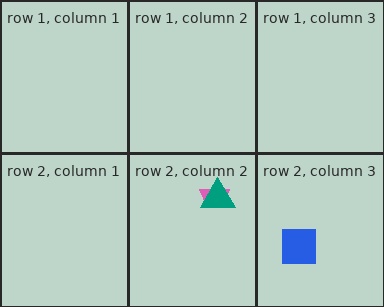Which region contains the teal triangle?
The row 2, column 2 region.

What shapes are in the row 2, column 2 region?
The pink trapezoid, the teal triangle.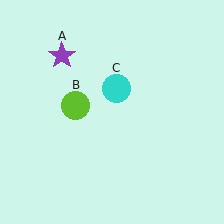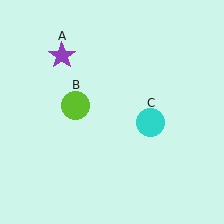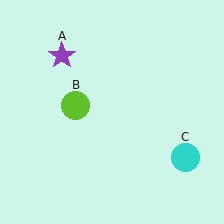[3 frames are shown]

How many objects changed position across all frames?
1 object changed position: cyan circle (object C).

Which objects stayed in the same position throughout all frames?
Purple star (object A) and lime circle (object B) remained stationary.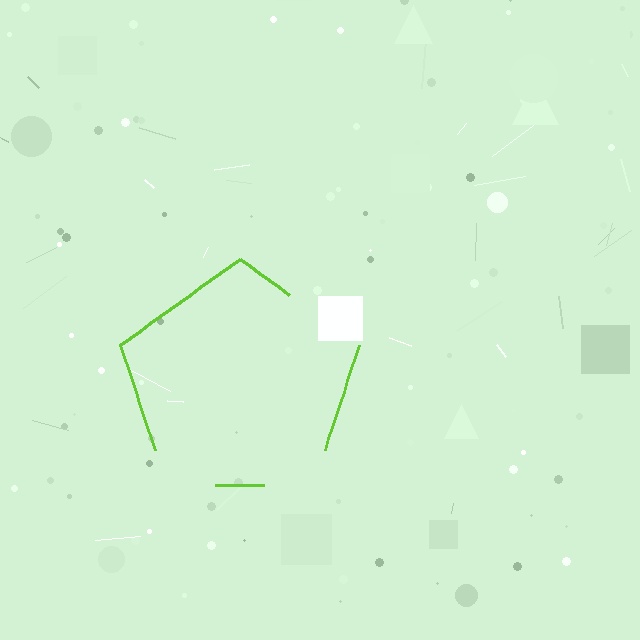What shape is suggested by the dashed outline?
The dashed outline suggests a pentagon.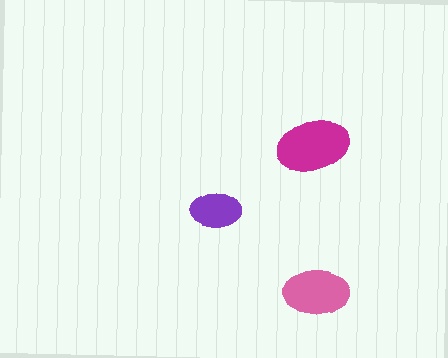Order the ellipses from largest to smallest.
the magenta one, the pink one, the purple one.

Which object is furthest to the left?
The purple ellipse is leftmost.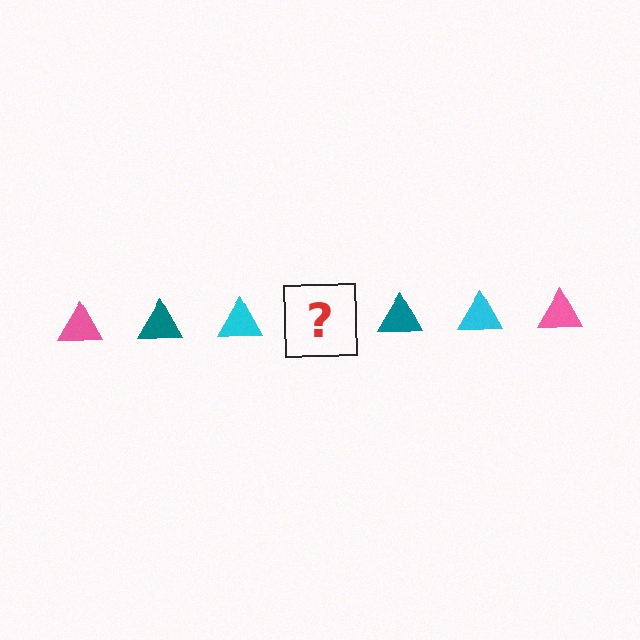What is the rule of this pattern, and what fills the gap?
The rule is that the pattern cycles through pink, teal, cyan triangles. The gap should be filled with a pink triangle.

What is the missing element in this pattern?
The missing element is a pink triangle.